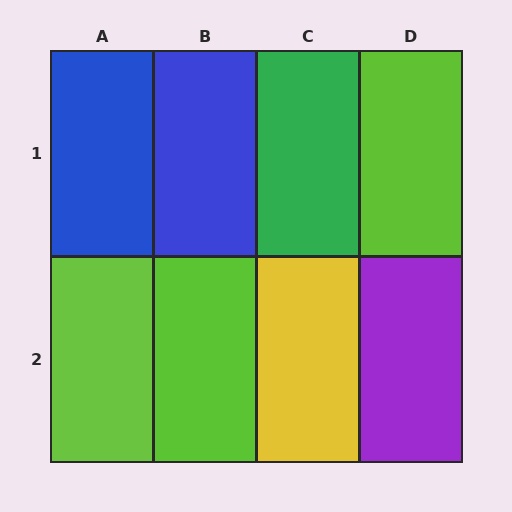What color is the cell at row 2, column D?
Purple.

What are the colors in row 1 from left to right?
Blue, blue, green, lime.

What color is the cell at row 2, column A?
Lime.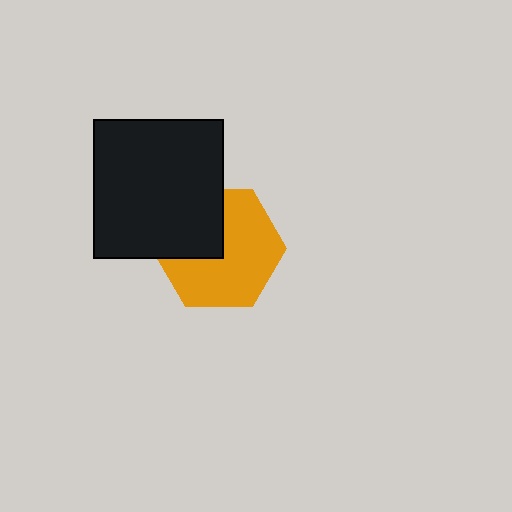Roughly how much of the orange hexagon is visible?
Most of it is visible (roughly 66%).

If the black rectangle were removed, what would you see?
You would see the complete orange hexagon.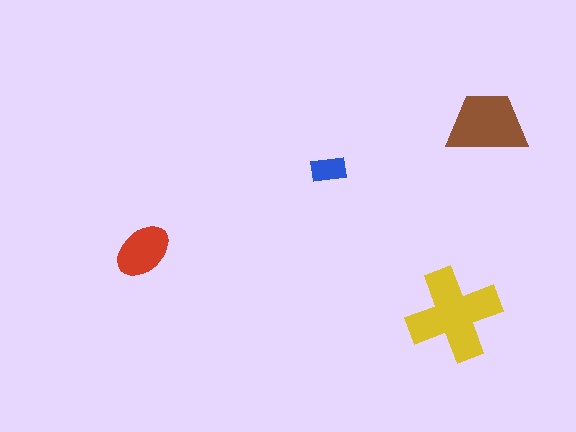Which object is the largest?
The yellow cross.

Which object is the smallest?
The blue rectangle.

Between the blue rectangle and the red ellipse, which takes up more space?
The red ellipse.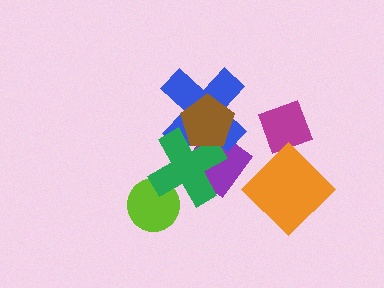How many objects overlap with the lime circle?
1 object overlaps with the lime circle.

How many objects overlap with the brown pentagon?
3 objects overlap with the brown pentagon.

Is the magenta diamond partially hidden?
Yes, it is partially covered by another shape.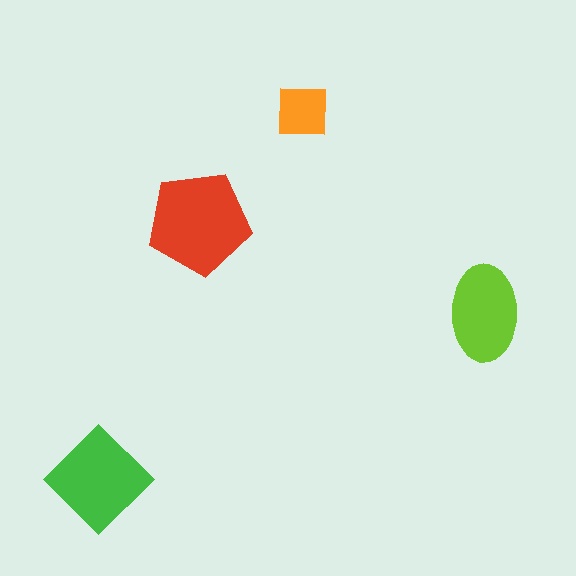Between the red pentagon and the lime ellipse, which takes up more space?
The red pentagon.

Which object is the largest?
The red pentagon.